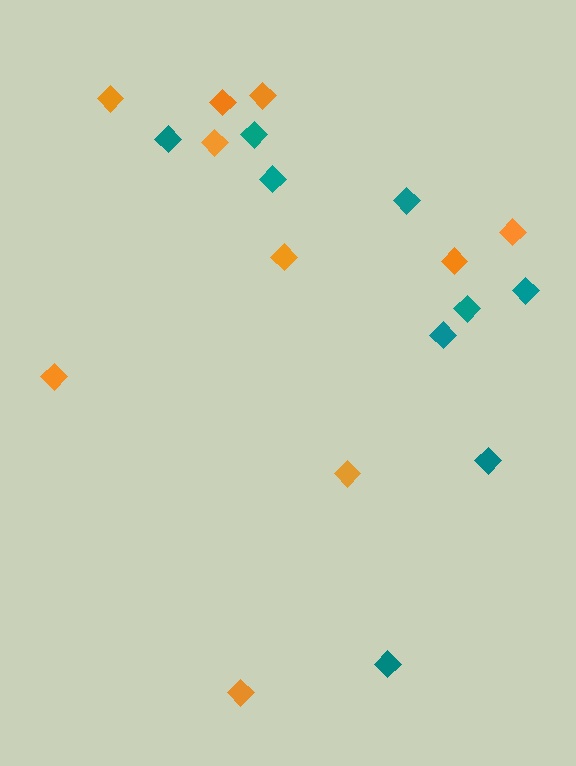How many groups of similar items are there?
There are 2 groups: one group of teal diamonds (9) and one group of orange diamonds (10).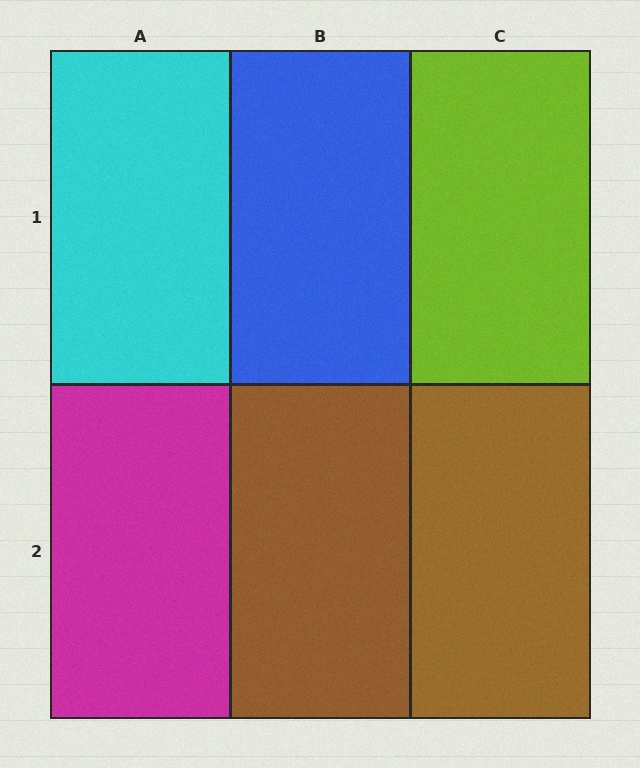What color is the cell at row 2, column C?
Brown.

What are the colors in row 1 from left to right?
Cyan, blue, lime.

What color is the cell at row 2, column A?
Magenta.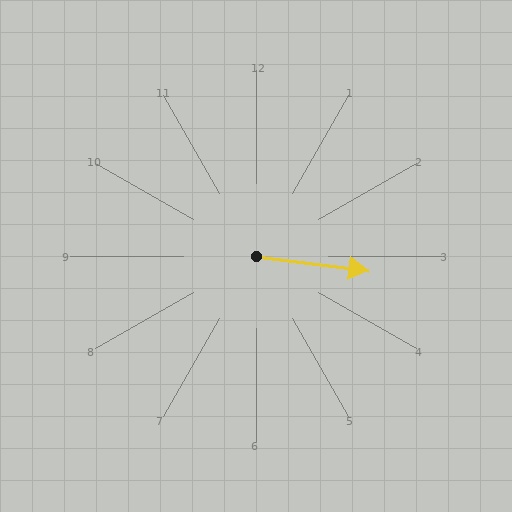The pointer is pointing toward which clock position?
Roughly 3 o'clock.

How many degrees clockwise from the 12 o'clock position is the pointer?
Approximately 97 degrees.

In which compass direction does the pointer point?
East.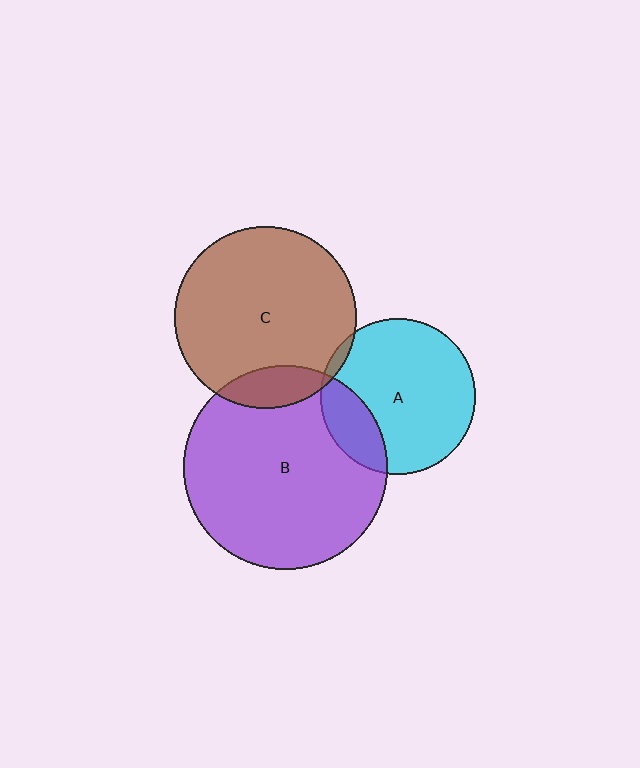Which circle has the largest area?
Circle B (purple).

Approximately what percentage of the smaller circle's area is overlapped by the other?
Approximately 20%.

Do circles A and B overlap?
Yes.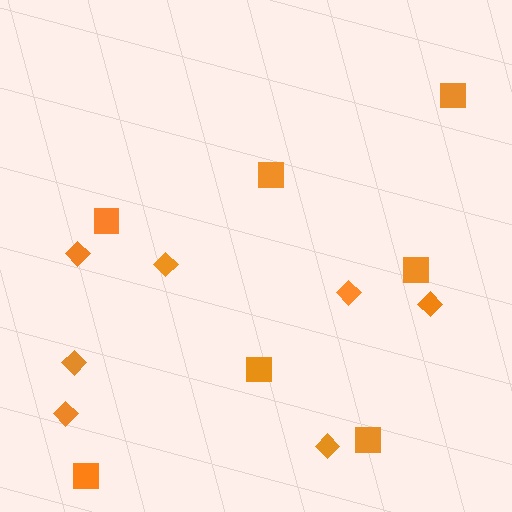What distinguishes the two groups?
There are 2 groups: one group of diamonds (7) and one group of squares (7).